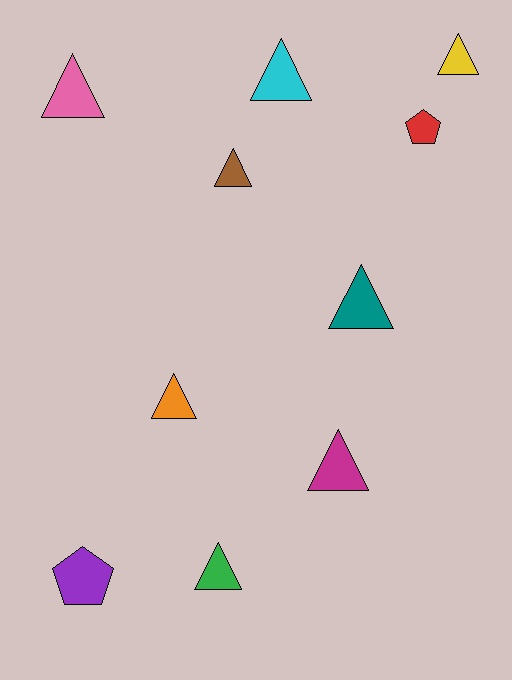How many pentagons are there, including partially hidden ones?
There are 2 pentagons.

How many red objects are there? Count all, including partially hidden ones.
There is 1 red object.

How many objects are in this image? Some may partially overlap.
There are 10 objects.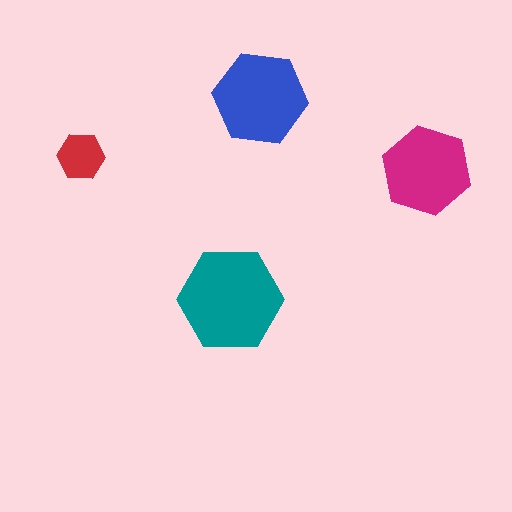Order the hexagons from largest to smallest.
the teal one, the blue one, the magenta one, the red one.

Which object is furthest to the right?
The magenta hexagon is rightmost.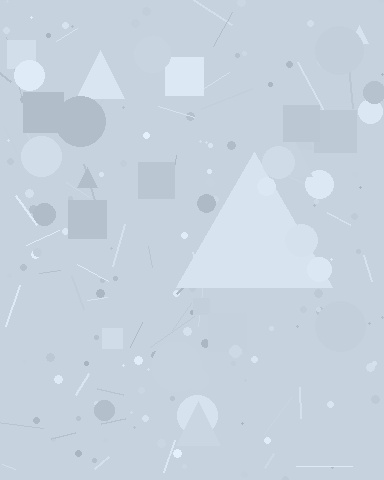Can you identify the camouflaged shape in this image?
The camouflaged shape is a triangle.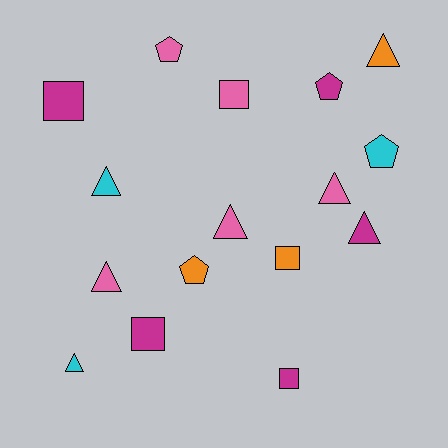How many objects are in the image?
There are 16 objects.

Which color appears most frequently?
Magenta, with 5 objects.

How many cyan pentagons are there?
There is 1 cyan pentagon.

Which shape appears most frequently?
Triangle, with 7 objects.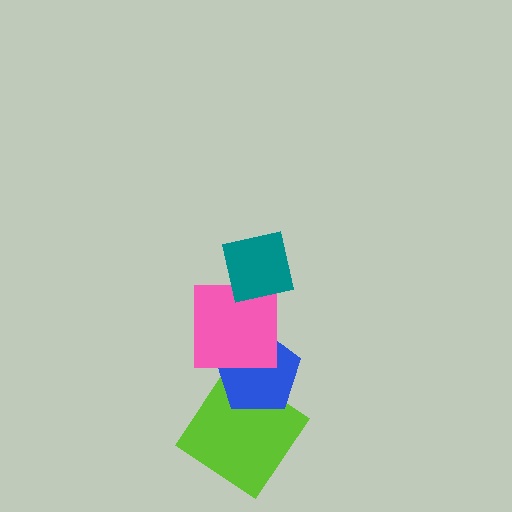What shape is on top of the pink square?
The teal square is on top of the pink square.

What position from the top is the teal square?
The teal square is 1st from the top.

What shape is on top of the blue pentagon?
The pink square is on top of the blue pentagon.